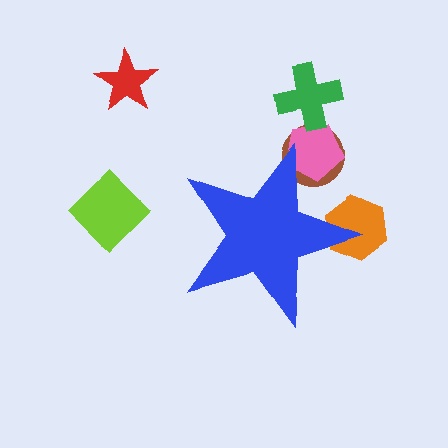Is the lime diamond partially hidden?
No, the lime diamond is fully visible.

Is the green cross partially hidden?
No, the green cross is fully visible.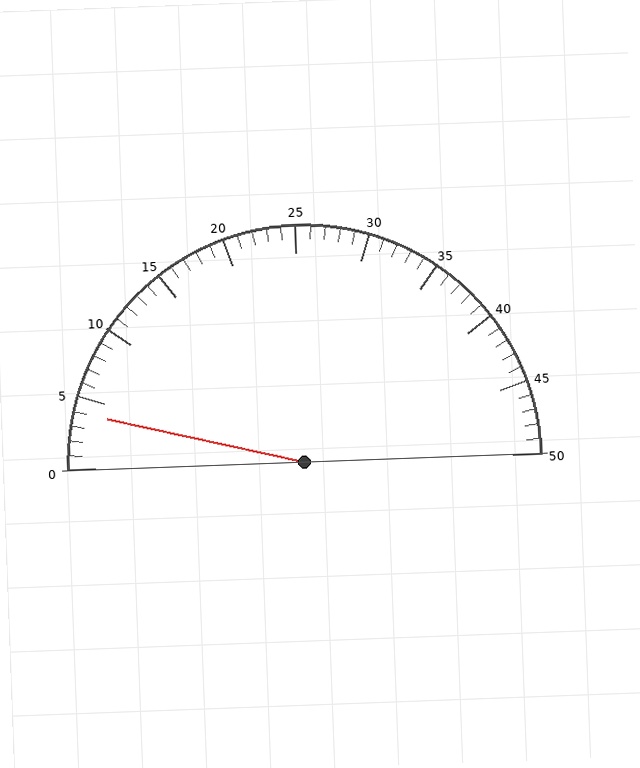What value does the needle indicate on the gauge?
The needle indicates approximately 4.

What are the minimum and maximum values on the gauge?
The gauge ranges from 0 to 50.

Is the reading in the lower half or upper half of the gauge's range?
The reading is in the lower half of the range (0 to 50).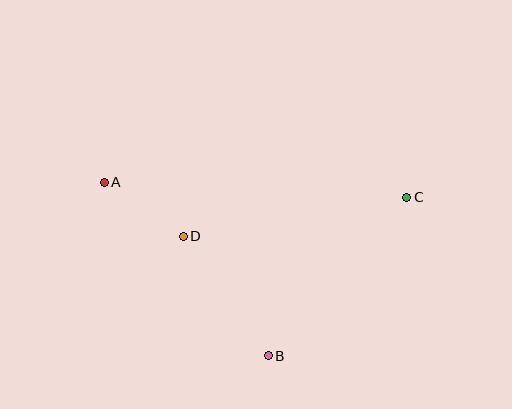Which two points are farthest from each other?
Points A and C are farthest from each other.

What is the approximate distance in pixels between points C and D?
The distance between C and D is approximately 227 pixels.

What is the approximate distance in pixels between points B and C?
The distance between B and C is approximately 211 pixels.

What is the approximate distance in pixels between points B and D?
The distance between B and D is approximately 147 pixels.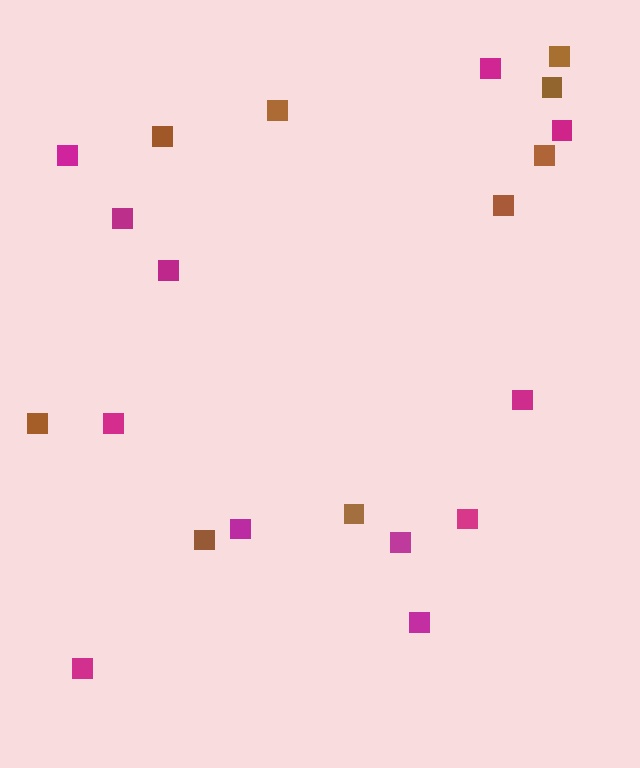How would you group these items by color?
There are 2 groups: one group of brown squares (9) and one group of magenta squares (12).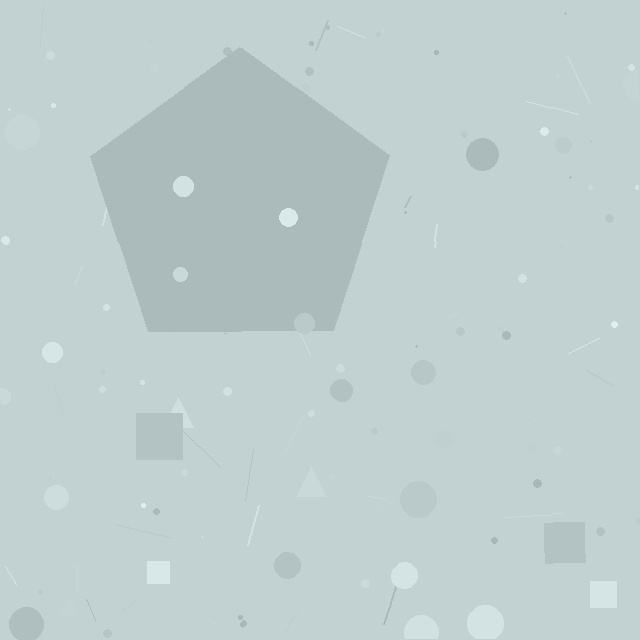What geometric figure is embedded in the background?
A pentagon is embedded in the background.